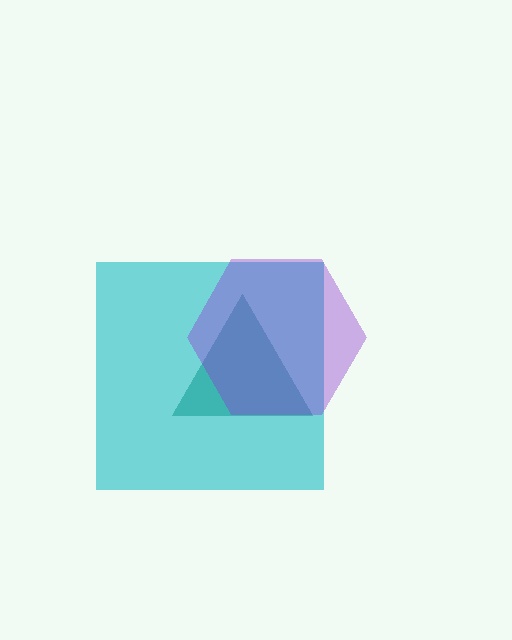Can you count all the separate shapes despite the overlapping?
Yes, there are 3 separate shapes.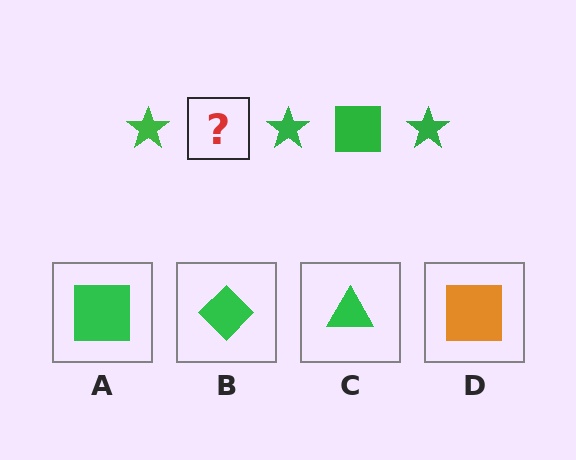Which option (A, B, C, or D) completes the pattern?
A.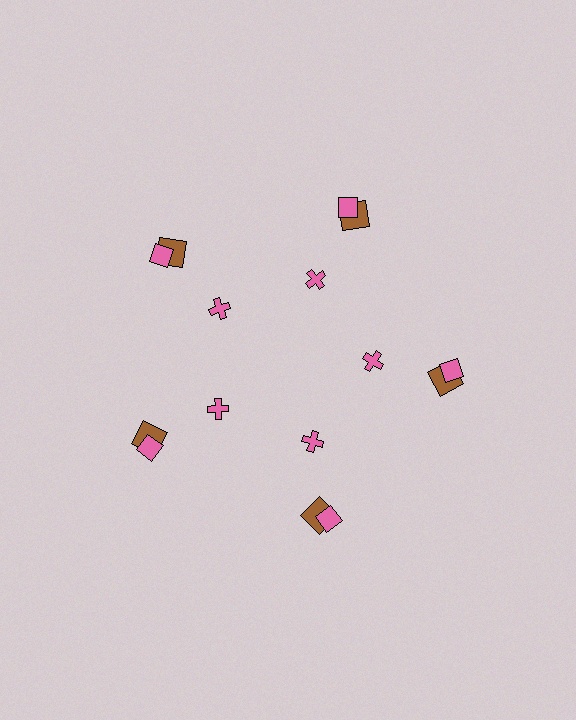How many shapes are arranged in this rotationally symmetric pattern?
There are 15 shapes, arranged in 5 groups of 3.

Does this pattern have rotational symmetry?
Yes, this pattern has 5-fold rotational symmetry. It looks the same after rotating 72 degrees around the center.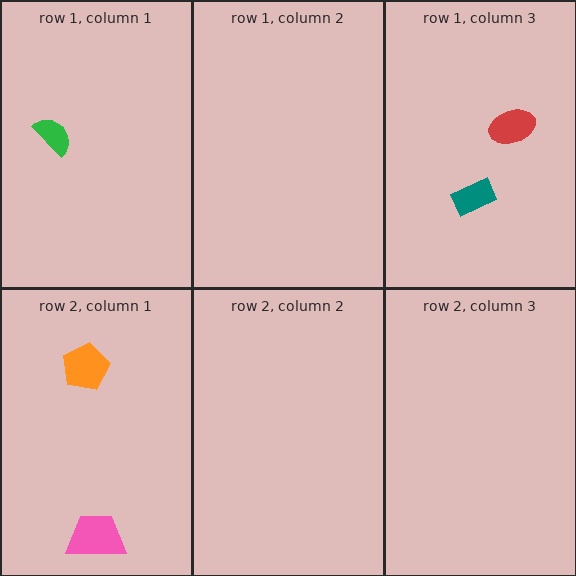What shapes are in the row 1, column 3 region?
The red ellipse, the teal rectangle.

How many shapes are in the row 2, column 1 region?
2.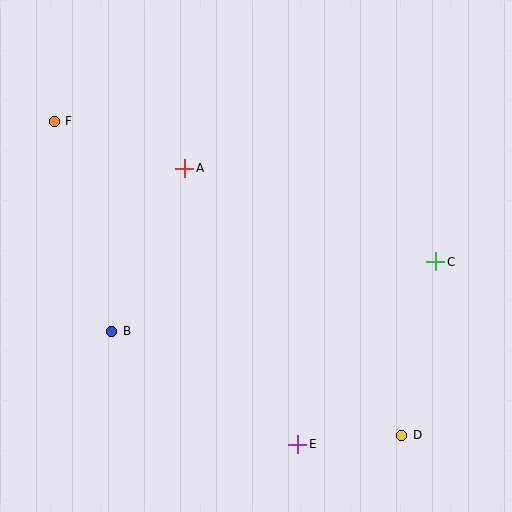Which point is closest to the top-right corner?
Point C is closest to the top-right corner.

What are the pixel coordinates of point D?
Point D is at (402, 435).